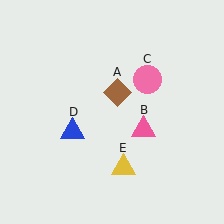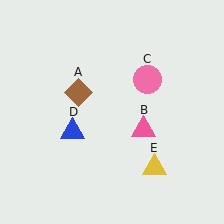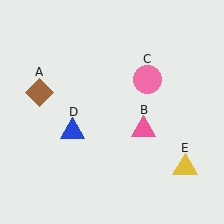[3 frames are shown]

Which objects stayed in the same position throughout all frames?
Pink triangle (object B) and pink circle (object C) and blue triangle (object D) remained stationary.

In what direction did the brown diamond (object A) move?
The brown diamond (object A) moved left.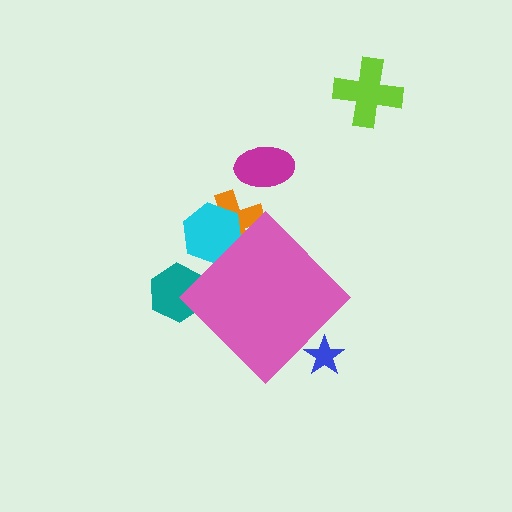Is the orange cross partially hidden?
Yes, the orange cross is partially hidden behind the pink diamond.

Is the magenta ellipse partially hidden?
No, the magenta ellipse is fully visible.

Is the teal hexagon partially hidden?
Yes, the teal hexagon is partially hidden behind the pink diamond.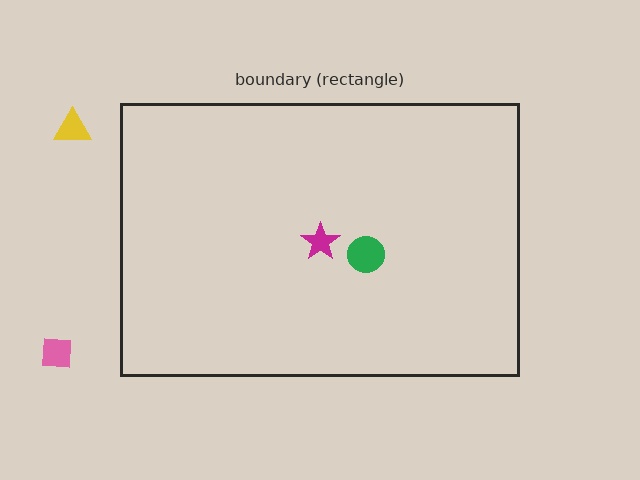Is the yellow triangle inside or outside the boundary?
Outside.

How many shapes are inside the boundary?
2 inside, 2 outside.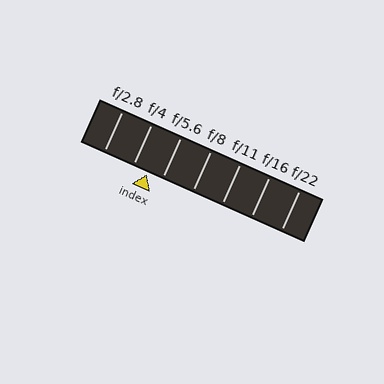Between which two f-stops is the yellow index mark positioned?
The index mark is between f/4 and f/5.6.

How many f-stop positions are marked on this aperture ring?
There are 7 f-stop positions marked.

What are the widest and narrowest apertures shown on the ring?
The widest aperture shown is f/2.8 and the narrowest is f/22.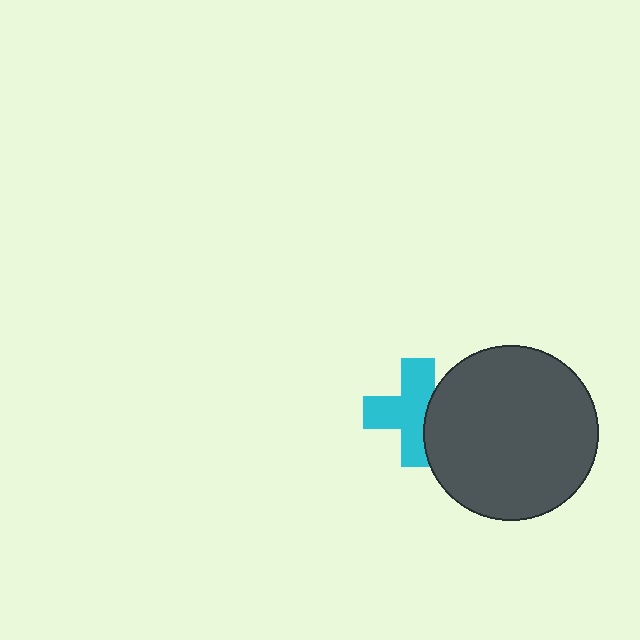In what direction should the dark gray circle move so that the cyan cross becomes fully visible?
The dark gray circle should move right. That is the shortest direction to clear the overlap and leave the cyan cross fully visible.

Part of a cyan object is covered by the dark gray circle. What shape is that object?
It is a cross.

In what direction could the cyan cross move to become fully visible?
The cyan cross could move left. That would shift it out from behind the dark gray circle entirely.